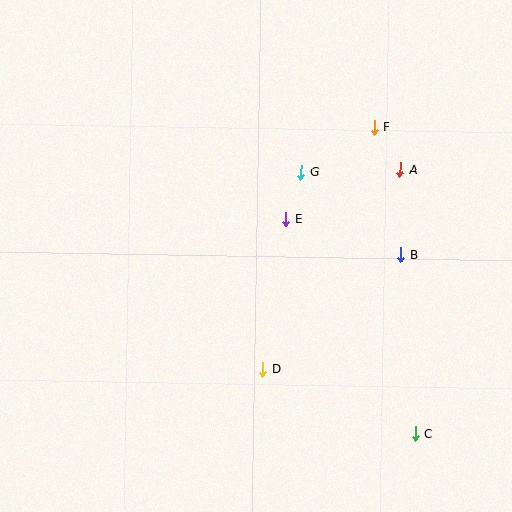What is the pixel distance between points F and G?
The distance between F and G is 86 pixels.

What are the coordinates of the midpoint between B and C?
The midpoint between B and C is at (408, 344).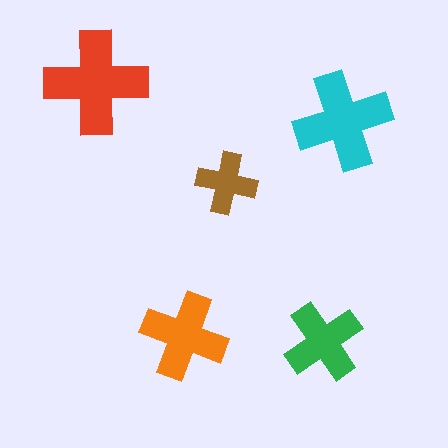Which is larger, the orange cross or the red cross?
The red one.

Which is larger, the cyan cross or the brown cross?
The cyan one.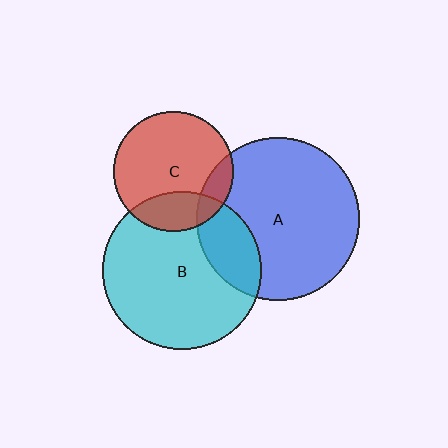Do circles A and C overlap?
Yes.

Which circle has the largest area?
Circle A (blue).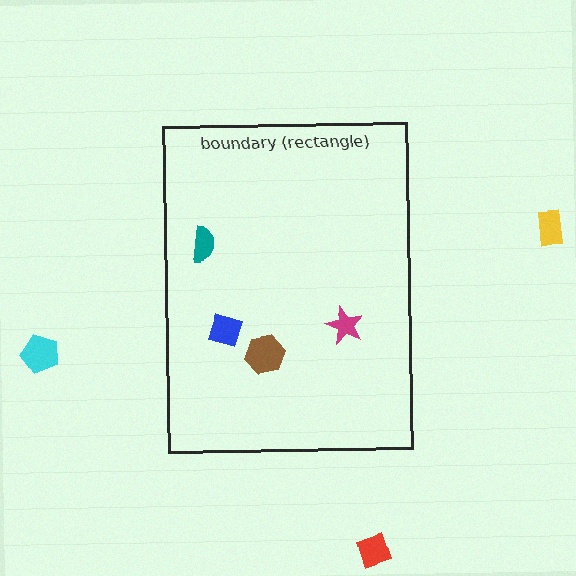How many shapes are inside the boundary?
4 inside, 3 outside.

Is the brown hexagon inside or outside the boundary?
Inside.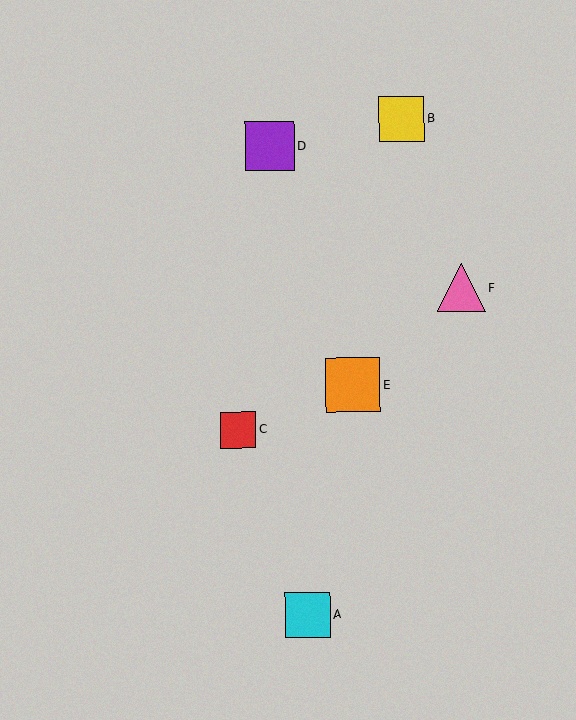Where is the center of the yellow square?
The center of the yellow square is at (402, 119).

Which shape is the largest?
The orange square (labeled E) is the largest.